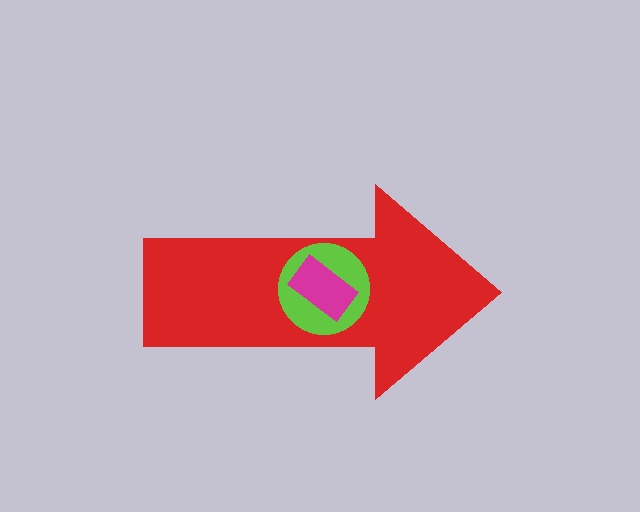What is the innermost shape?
The magenta rectangle.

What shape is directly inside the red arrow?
The lime circle.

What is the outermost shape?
The red arrow.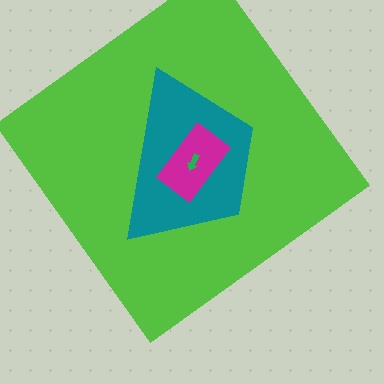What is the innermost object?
The green arrow.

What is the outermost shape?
The lime diamond.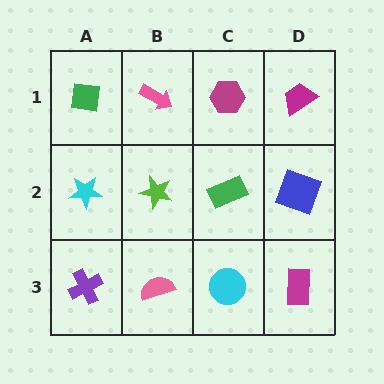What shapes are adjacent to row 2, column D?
A magenta trapezoid (row 1, column D), a magenta rectangle (row 3, column D), a green rectangle (row 2, column C).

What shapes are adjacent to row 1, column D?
A blue square (row 2, column D), a magenta hexagon (row 1, column C).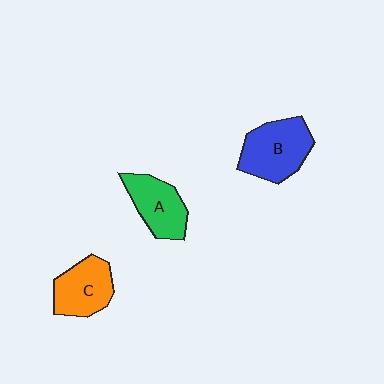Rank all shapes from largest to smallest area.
From largest to smallest: B (blue), C (orange), A (green).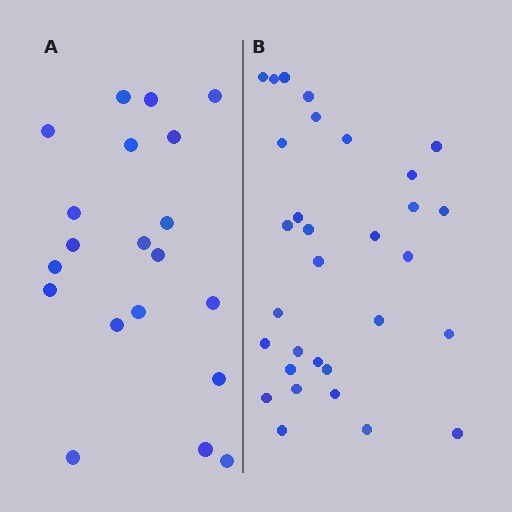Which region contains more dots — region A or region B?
Region B (the right region) has more dots.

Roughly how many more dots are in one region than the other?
Region B has roughly 12 or so more dots than region A.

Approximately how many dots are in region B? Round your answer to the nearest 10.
About 30 dots. (The exact count is 31, which rounds to 30.)